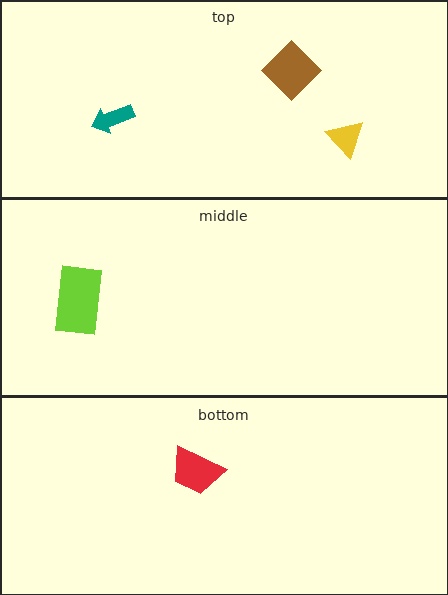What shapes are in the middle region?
The lime rectangle.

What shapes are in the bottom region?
The red trapezoid.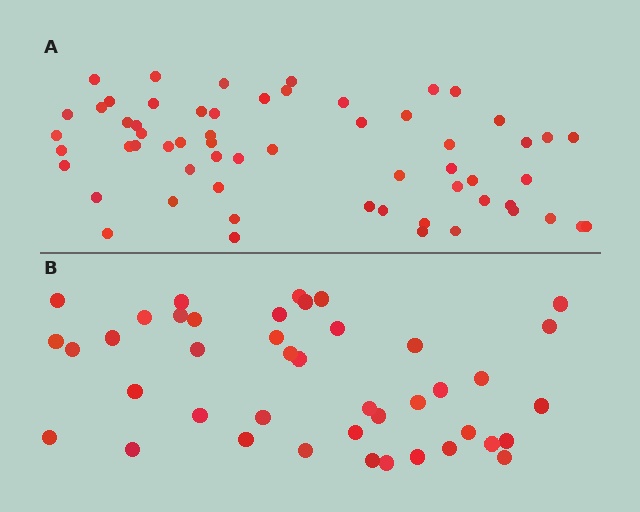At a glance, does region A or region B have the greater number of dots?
Region A (the top region) has more dots.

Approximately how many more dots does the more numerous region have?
Region A has approximately 20 more dots than region B.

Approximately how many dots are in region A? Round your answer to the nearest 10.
About 60 dots.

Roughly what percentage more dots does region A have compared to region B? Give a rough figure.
About 45% more.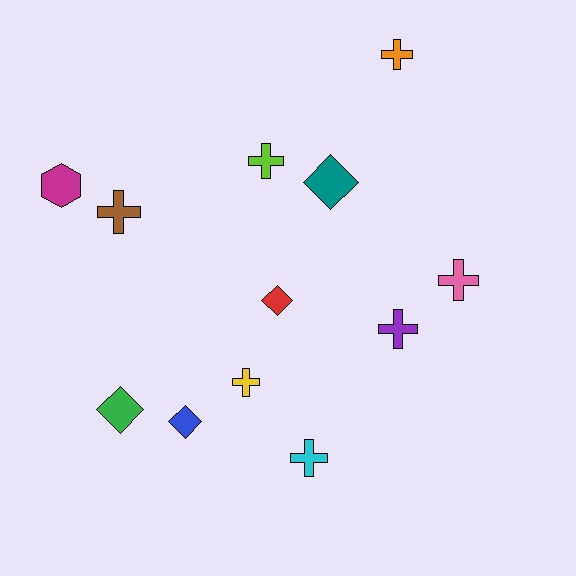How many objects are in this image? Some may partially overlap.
There are 12 objects.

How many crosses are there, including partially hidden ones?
There are 7 crosses.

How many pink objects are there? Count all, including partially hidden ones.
There is 1 pink object.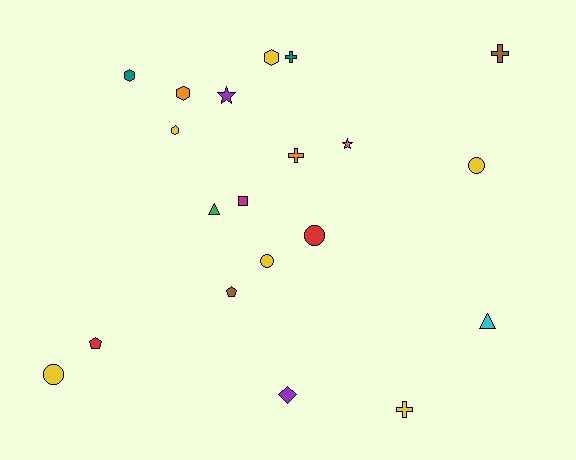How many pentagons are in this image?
There are 2 pentagons.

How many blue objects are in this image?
There are no blue objects.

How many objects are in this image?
There are 20 objects.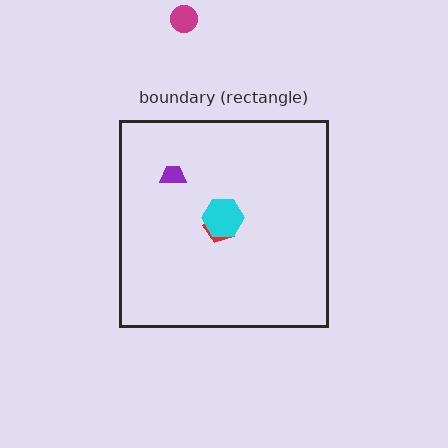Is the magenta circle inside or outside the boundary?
Outside.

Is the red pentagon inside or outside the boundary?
Inside.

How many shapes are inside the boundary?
3 inside, 1 outside.